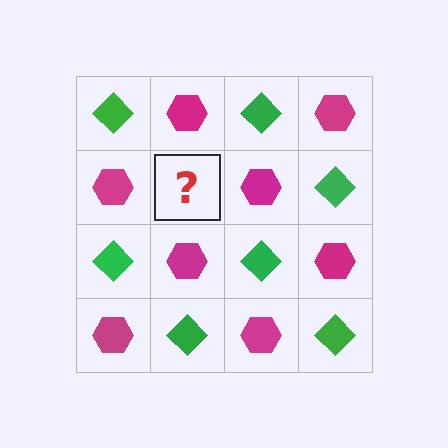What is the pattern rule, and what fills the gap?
The rule is that it alternates green diamond and magenta hexagon in a checkerboard pattern. The gap should be filled with a green diamond.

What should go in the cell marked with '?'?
The missing cell should contain a green diamond.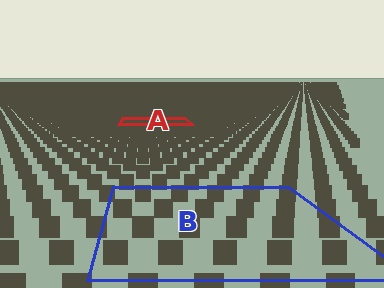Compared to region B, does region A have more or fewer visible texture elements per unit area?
Region A has more texture elements per unit area — they are packed more densely because it is farther away.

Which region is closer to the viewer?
Region B is closer. The texture elements there are larger and more spread out.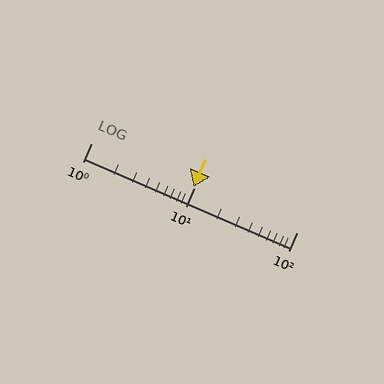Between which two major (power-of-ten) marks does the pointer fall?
The pointer is between 1 and 10.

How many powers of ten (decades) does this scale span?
The scale spans 2 decades, from 1 to 100.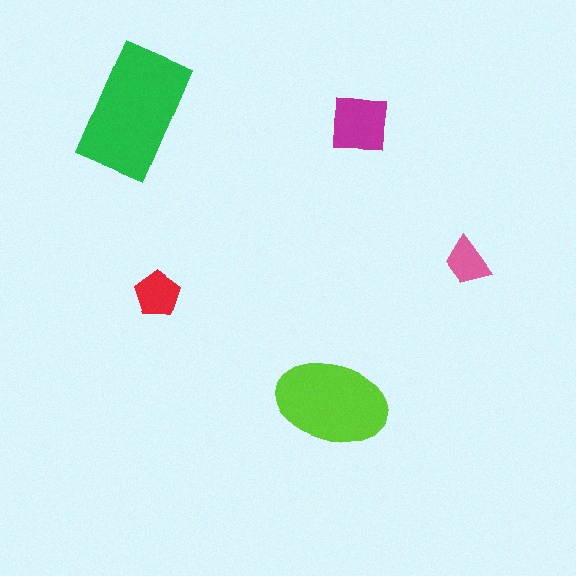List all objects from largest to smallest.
The green rectangle, the lime ellipse, the magenta square, the red pentagon, the pink trapezoid.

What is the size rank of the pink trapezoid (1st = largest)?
5th.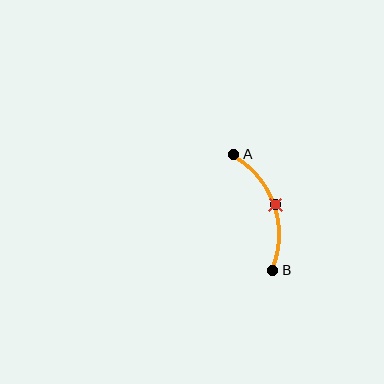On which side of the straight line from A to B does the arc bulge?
The arc bulges to the right of the straight line connecting A and B.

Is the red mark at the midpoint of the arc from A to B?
Yes. The red mark lies on the arc at equal arc-length from both A and B — it is the arc midpoint.